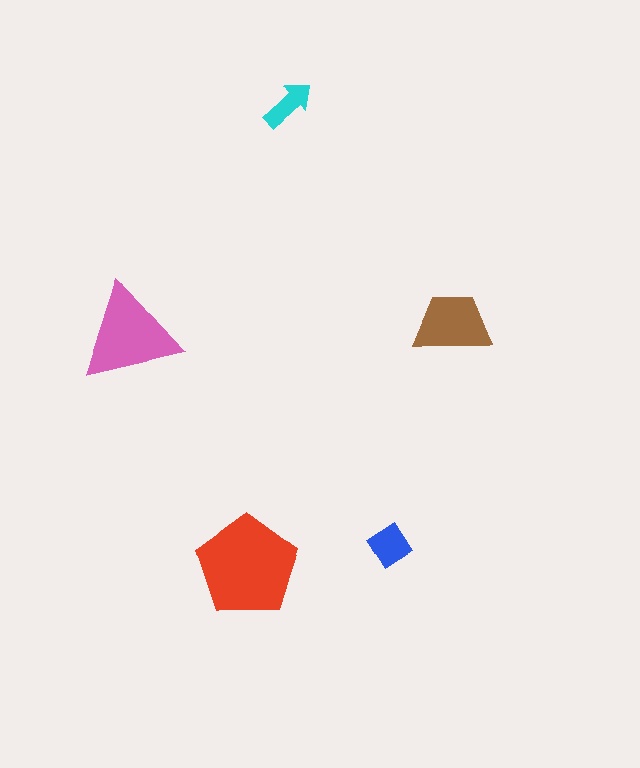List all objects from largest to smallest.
The red pentagon, the pink triangle, the brown trapezoid, the blue diamond, the cyan arrow.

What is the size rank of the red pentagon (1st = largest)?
1st.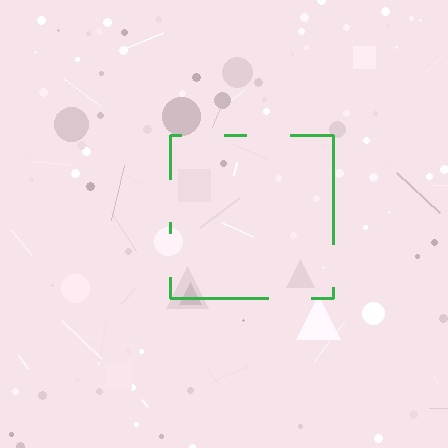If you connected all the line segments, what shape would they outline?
They would outline a square.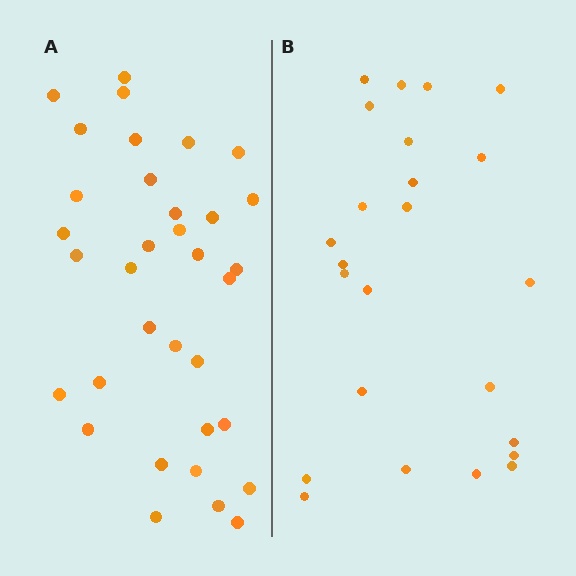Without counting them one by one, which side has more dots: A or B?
Region A (the left region) has more dots.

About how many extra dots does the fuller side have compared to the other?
Region A has roughly 10 or so more dots than region B.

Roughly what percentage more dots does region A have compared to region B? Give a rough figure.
About 40% more.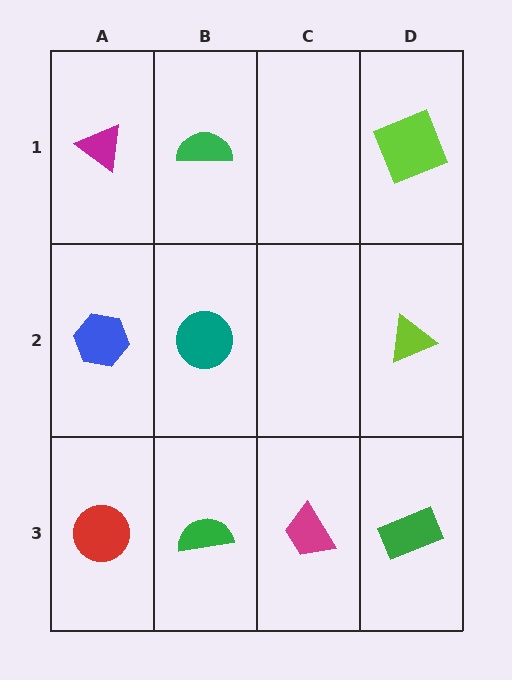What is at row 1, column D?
A lime square.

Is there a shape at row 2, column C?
No, that cell is empty.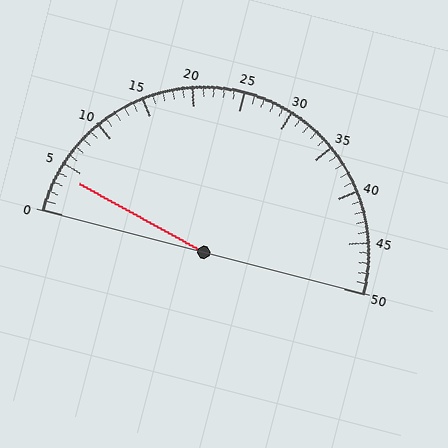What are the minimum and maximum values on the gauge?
The gauge ranges from 0 to 50.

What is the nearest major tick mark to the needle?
The nearest major tick mark is 5.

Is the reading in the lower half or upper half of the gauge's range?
The reading is in the lower half of the range (0 to 50).